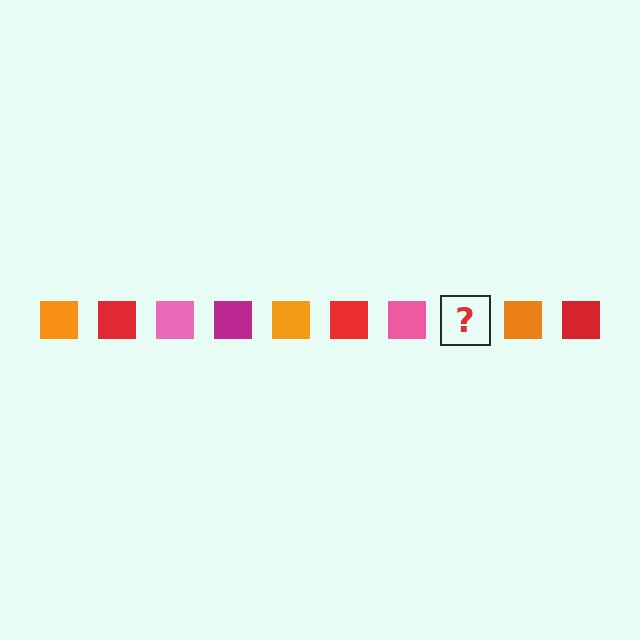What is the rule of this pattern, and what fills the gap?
The rule is that the pattern cycles through orange, red, pink, magenta squares. The gap should be filled with a magenta square.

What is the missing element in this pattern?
The missing element is a magenta square.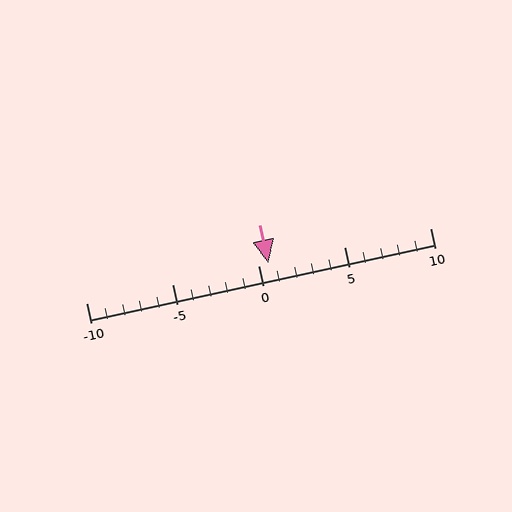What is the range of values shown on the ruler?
The ruler shows values from -10 to 10.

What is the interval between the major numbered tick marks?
The major tick marks are spaced 5 units apart.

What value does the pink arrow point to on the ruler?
The pink arrow points to approximately 1.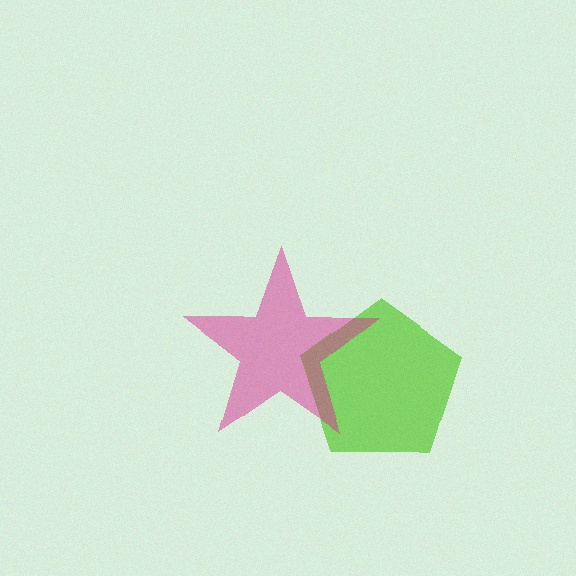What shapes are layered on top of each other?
The layered shapes are: a lime pentagon, a magenta star.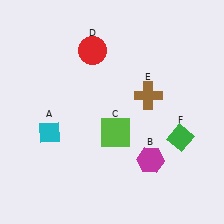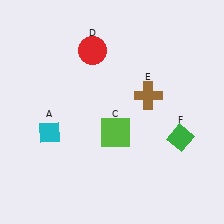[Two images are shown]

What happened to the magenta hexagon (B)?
The magenta hexagon (B) was removed in Image 2. It was in the bottom-right area of Image 1.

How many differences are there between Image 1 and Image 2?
There is 1 difference between the two images.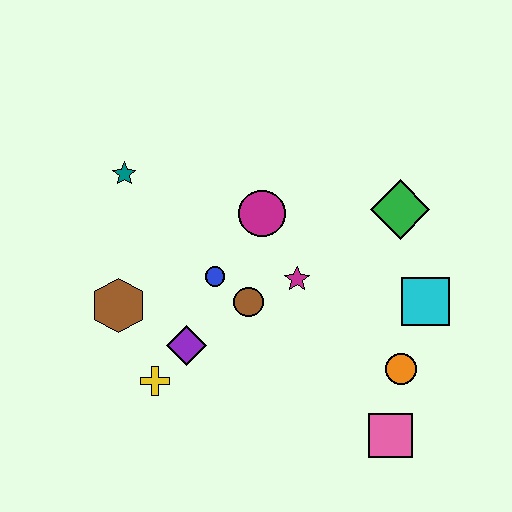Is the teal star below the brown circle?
No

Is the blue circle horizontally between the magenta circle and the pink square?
No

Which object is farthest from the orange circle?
The teal star is farthest from the orange circle.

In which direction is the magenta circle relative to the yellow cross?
The magenta circle is above the yellow cross.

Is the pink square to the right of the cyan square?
No